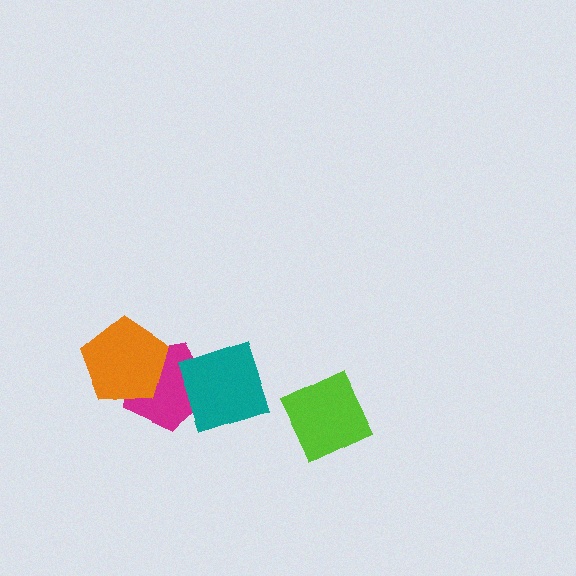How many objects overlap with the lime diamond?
0 objects overlap with the lime diamond.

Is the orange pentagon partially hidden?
No, no other shape covers it.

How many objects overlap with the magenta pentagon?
2 objects overlap with the magenta pentagon.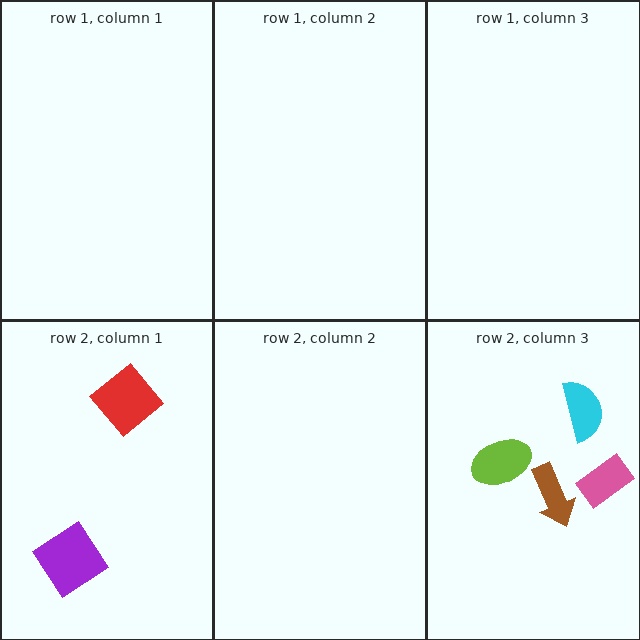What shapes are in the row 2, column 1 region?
The red diamond, the purple diamond.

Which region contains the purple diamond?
The row 2, column 1 region.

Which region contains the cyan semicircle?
The row 2, column 3 region.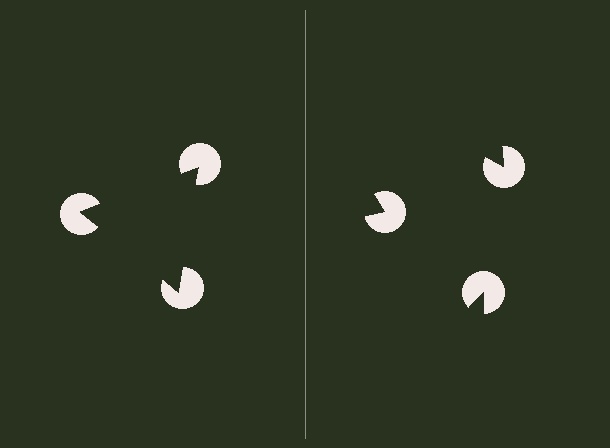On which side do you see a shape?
An illusory triangle appears on the left side. On the right side the wedge cuts are rotated, so no coherent shape forms.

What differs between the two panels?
The pac-man discs are positioned identically on both sides; only the wedge orientations differ. On the left they align to a triangle; on the right they are misaligned.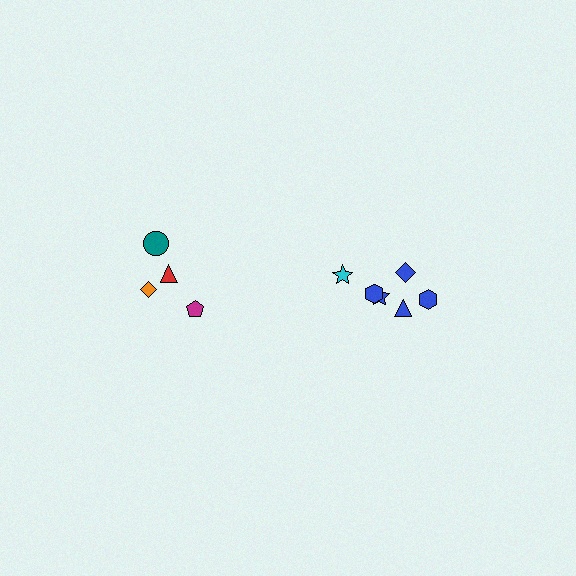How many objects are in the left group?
There are 4 objects.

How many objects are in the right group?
There are 6 objects.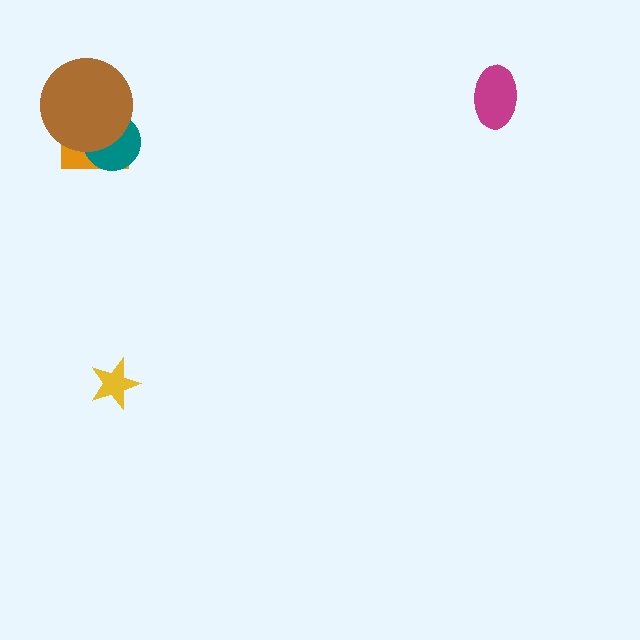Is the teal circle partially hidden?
Yes, it is partially covered by another shape.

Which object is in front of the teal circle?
The brown circle is in front of the teal circle.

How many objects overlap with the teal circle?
2 objects overlap with the teal circle.